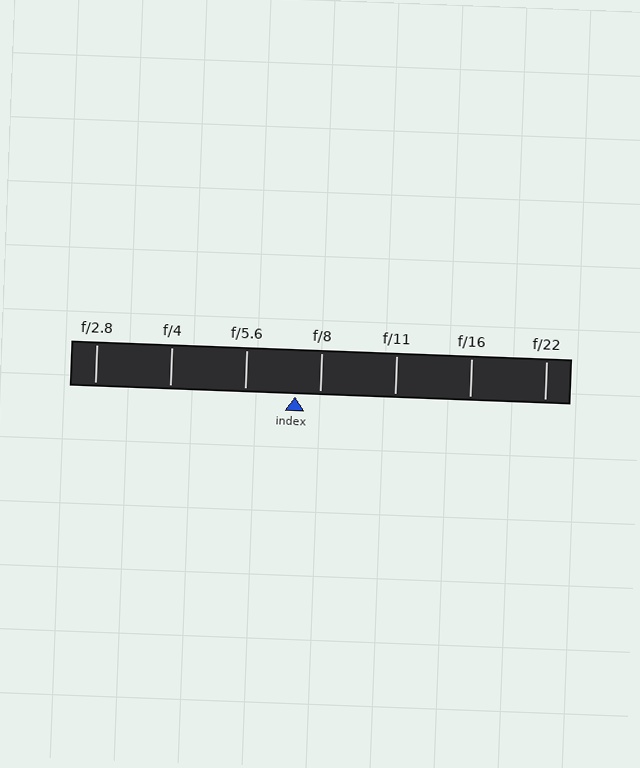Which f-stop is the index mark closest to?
The index mark is closest to f/8.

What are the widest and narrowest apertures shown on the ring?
The widest aperture shown is f/2.8 and the narrowest is f/22.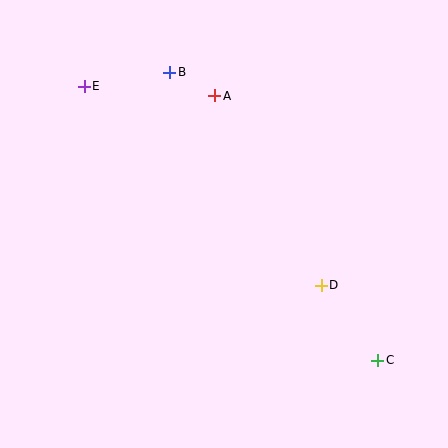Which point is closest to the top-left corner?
Point E is closest to the top-left corner.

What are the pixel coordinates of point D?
Point D is at (321, 285).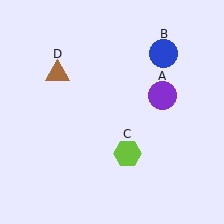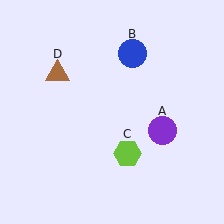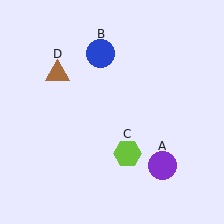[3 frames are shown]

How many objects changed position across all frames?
2 objects changed position: purple circle (object A), blue circle (object B).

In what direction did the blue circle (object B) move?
The blue circle (object B) moved left.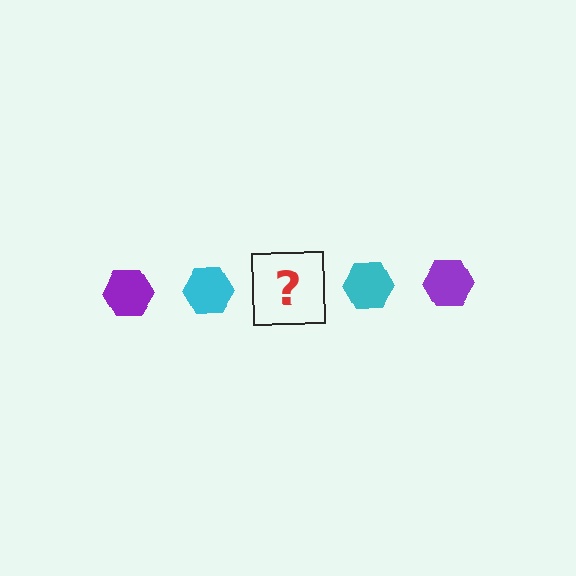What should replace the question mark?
The question mark should be replaced with a purple hexagon.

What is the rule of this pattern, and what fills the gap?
The rule is that the pattern cycles through purple, cyan hexagons. The gap should be filled with a purple hexagon.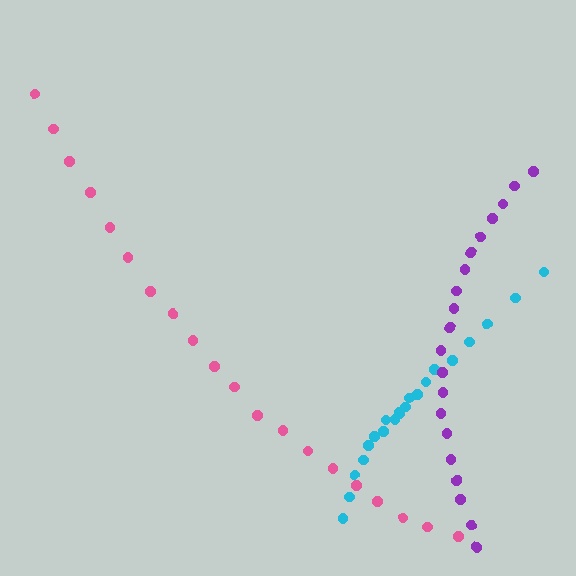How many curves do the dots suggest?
There are 3 distinct paths.